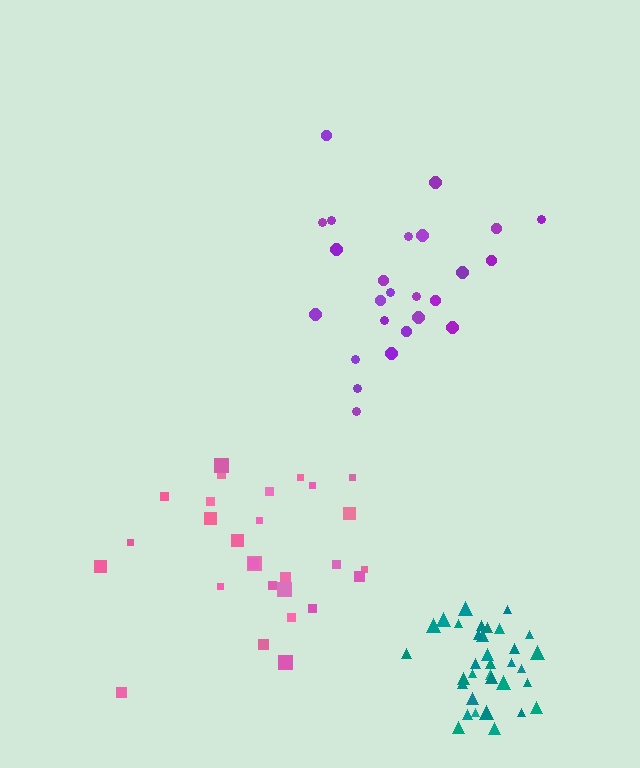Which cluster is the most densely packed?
Teal.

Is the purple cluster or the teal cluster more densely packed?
Teal.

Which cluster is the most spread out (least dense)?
Purple.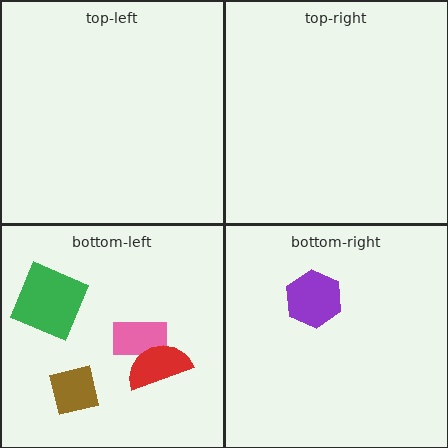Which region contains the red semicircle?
The bottom-left region.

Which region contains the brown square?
The bottom-left region.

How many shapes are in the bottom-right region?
1.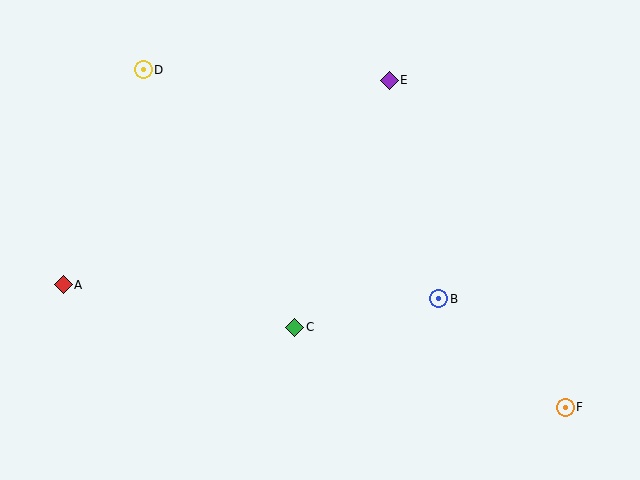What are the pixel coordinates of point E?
Point E is at (389, 80).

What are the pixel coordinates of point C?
Point C is at (295, 327).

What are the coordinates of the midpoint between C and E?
The midpoint between C and E is at (342, 204).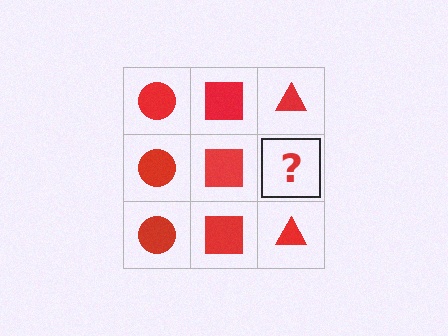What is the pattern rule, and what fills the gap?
The rule is that each column has a consistent shape. The gap should be filled with a red triangle.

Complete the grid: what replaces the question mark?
The question mark should be replaced with a red triangle.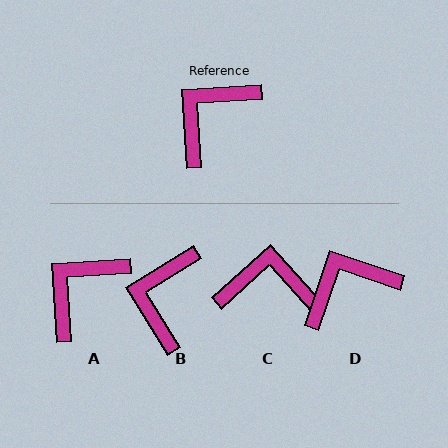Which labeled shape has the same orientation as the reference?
A.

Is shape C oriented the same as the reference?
No, it is off by about 51 degrees.